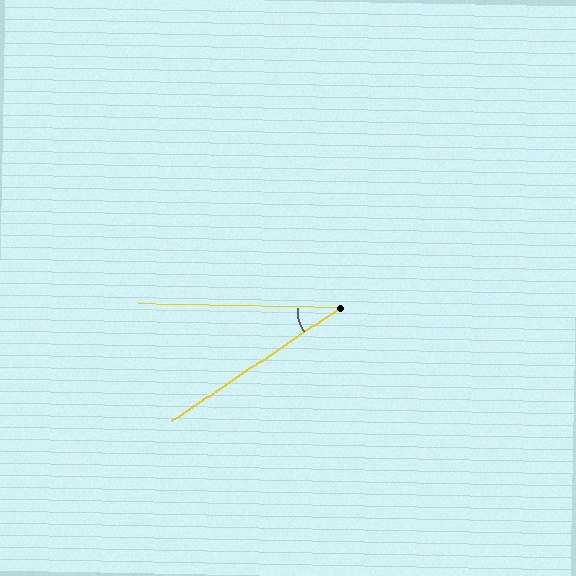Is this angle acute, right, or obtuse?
It is acute.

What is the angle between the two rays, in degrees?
Approximately 35 degrees.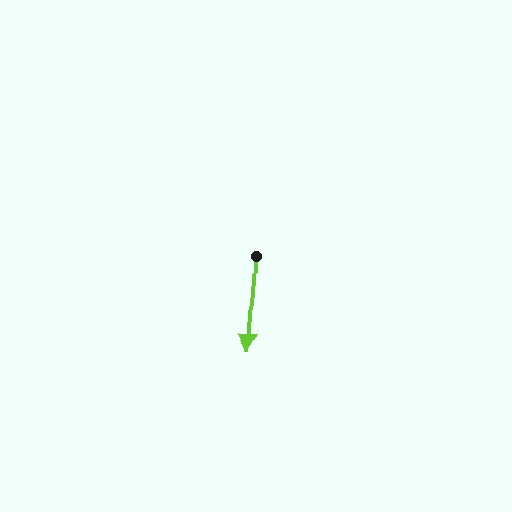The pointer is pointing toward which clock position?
Roughly 6 o'clock.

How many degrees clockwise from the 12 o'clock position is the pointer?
Approximately 185 degrees.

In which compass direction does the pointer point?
South.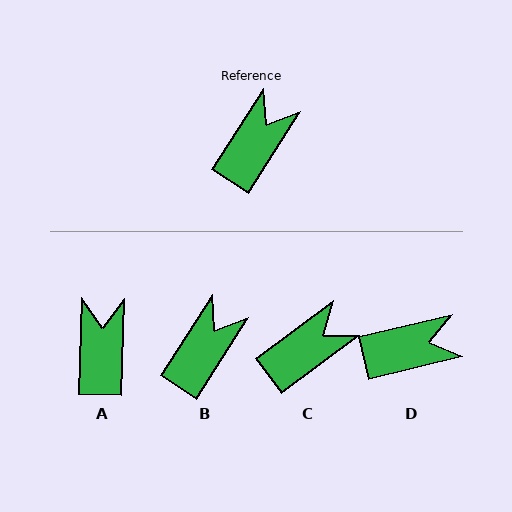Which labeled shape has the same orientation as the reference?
B.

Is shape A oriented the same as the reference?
No, it is off by about 31 degrees.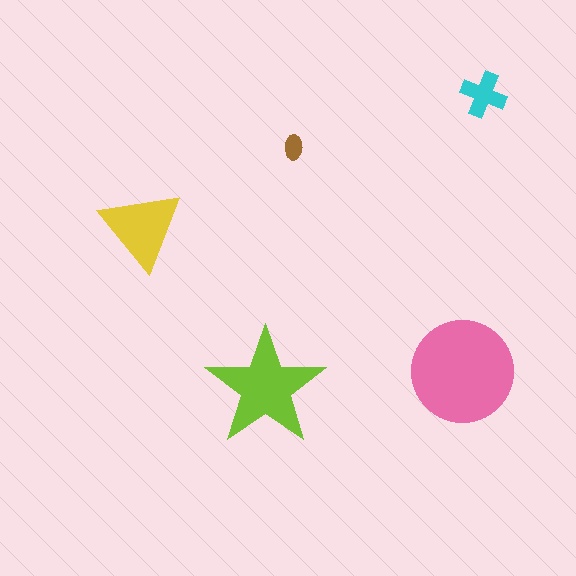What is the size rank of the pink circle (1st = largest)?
1st.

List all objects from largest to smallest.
The pink circle, the lime star, the yellow triangle, the cyan cross, the brown ellipse.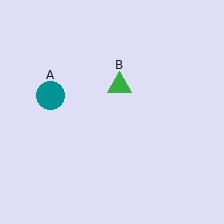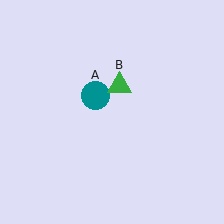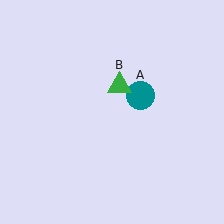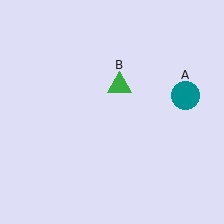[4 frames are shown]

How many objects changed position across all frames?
1 object changed position: teal circle (object A).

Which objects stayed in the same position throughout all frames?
Green triangle (object B) remained stationary.